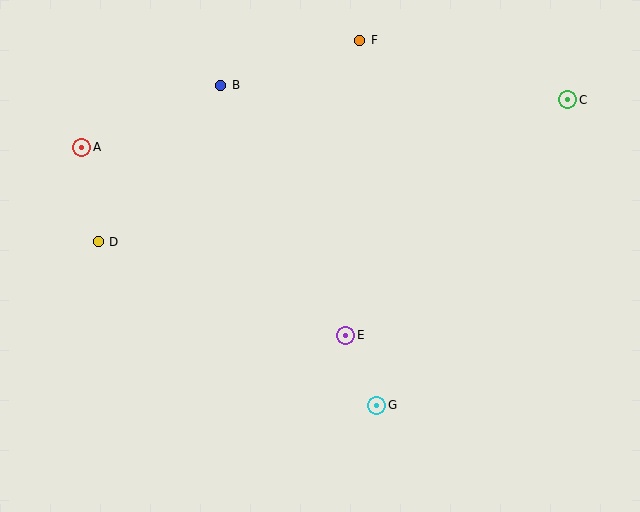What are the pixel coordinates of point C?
Point C is at (568, 100).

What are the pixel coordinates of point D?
Point D is at (98, 242).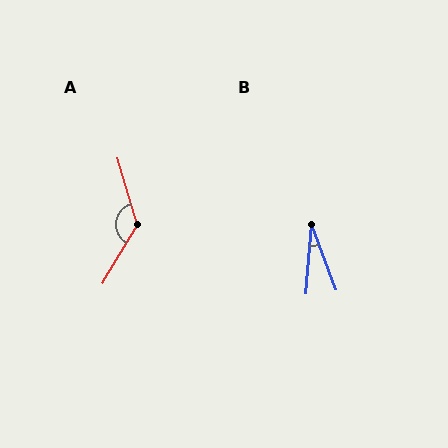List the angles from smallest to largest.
B (25°), A (133°).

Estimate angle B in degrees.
Approximately 25 degrees.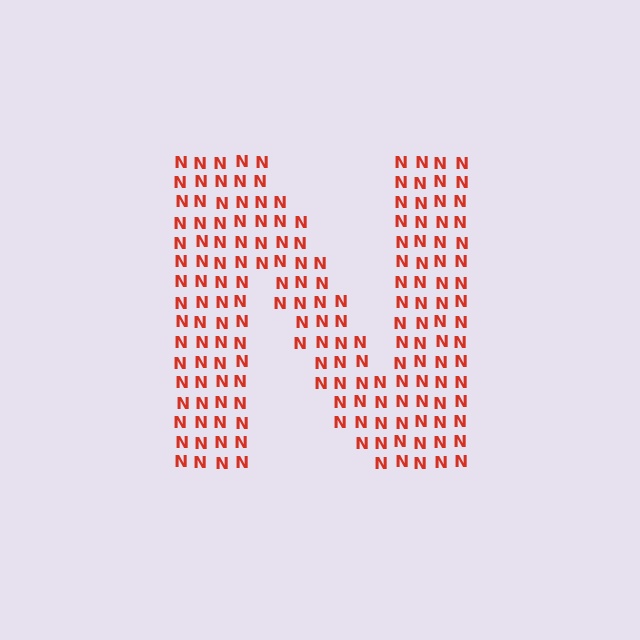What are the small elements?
The small elements are letter N's.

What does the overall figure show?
The overall figure shows the letter N.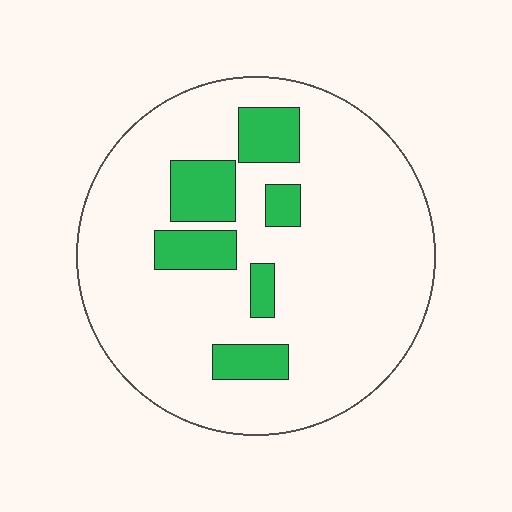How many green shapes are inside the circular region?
6.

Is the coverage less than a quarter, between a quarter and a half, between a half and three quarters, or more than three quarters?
Less than a quarter.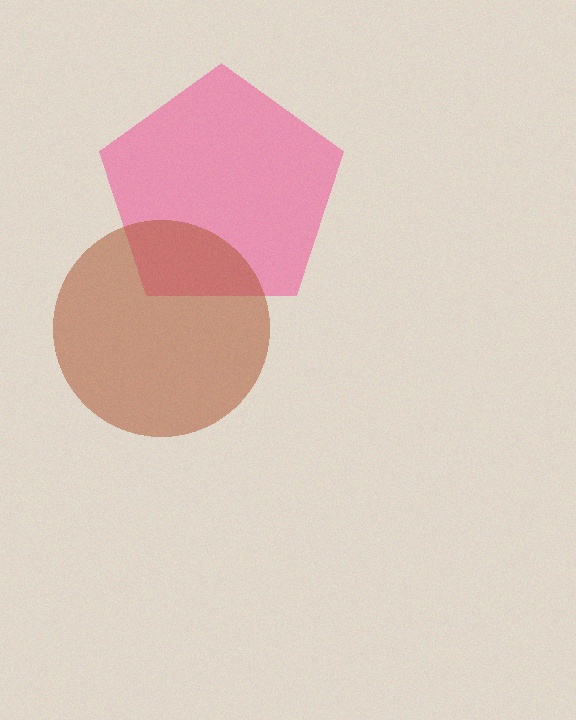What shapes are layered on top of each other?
The layered shapes are: a pink pentagon, a brown circle.